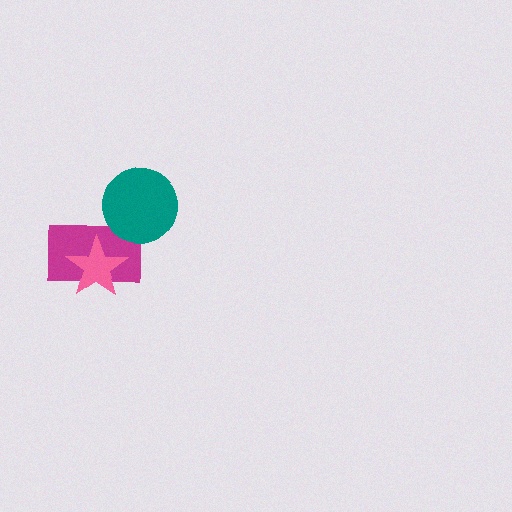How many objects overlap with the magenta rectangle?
2 objects overlap with the magenta rectangle.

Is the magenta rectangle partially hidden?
Yes, it is partially covered by another shape.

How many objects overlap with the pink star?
1 object overlaps with the pink star.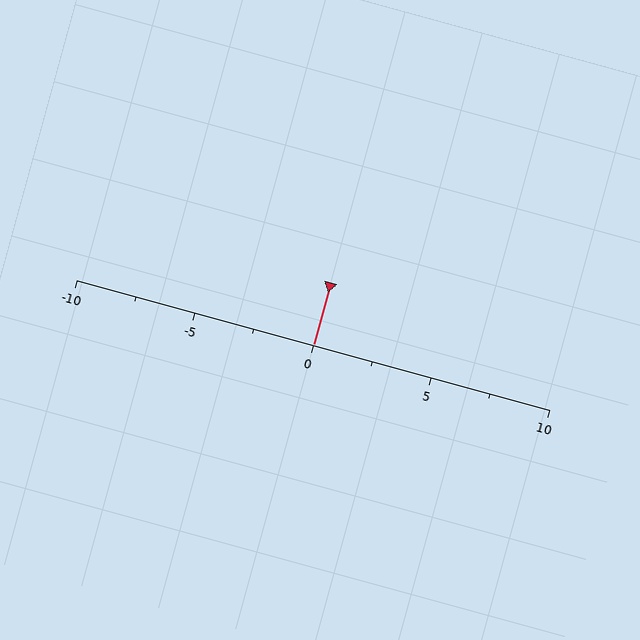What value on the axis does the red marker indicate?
The marker indicates approximately 0.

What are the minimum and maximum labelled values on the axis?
The axis runs from -10 to 10.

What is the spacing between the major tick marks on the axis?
The major ticks are spaced 5 apart.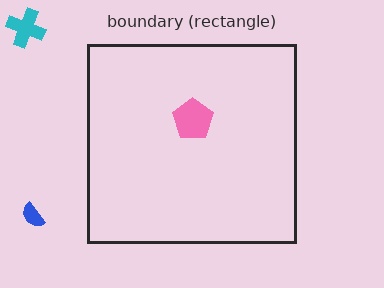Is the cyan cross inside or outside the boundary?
Outside.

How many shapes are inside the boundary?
1 inside, 2 outside.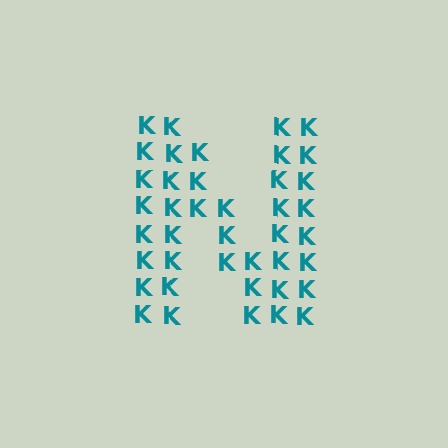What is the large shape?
The large shape is the letter N.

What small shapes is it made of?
It is made of small letter K's.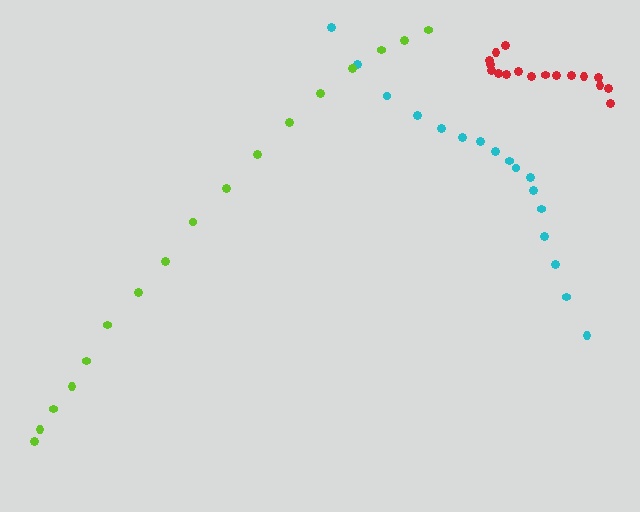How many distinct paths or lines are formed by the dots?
There are 3 distinct paths.